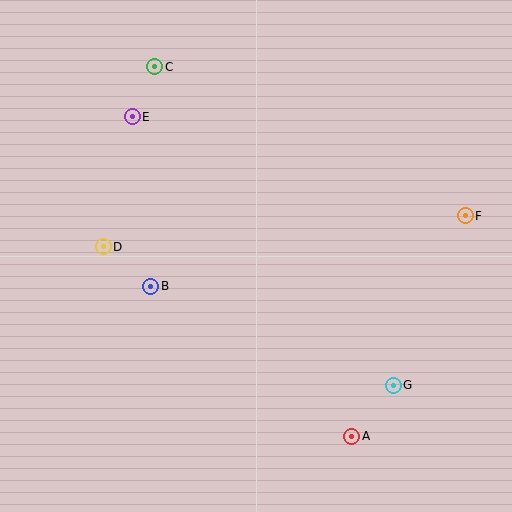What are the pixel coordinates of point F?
Point F is at (465, 216).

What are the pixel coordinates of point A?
Point A is at (352, 436).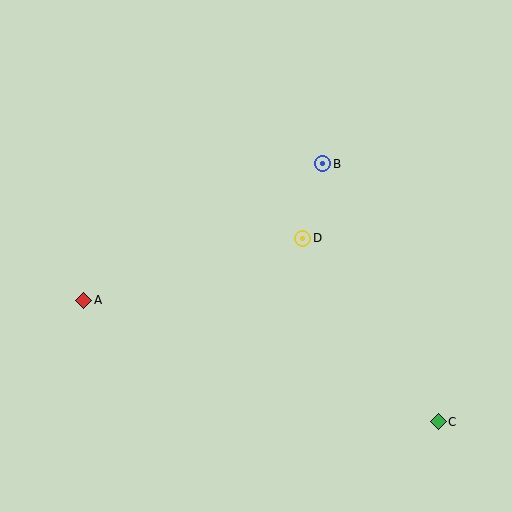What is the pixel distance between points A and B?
The distance between A and B is 275 pixels.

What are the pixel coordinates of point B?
Point B is at (323, 164).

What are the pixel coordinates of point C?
Point C is at (438, 422).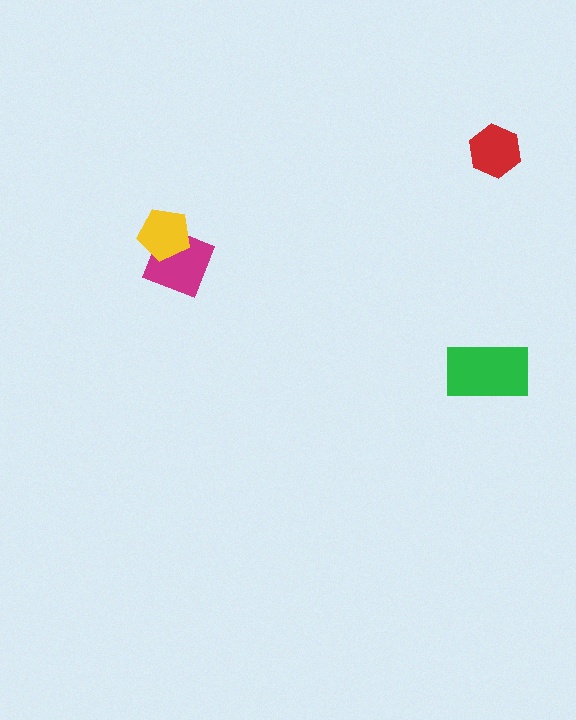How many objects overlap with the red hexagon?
0 objects overlap with the red hexagon.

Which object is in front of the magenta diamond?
The yellow pentagon is in front of the magenta diamond.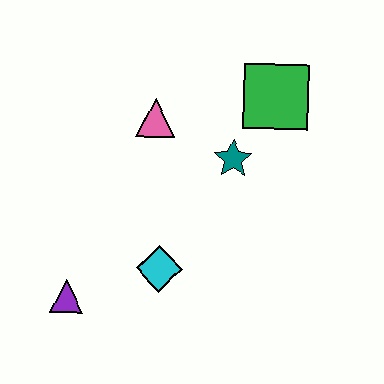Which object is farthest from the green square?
The purple triangle is farthest from the green square.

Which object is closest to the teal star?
The green square is closest to the teal star.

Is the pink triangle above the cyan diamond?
Yes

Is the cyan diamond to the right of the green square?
No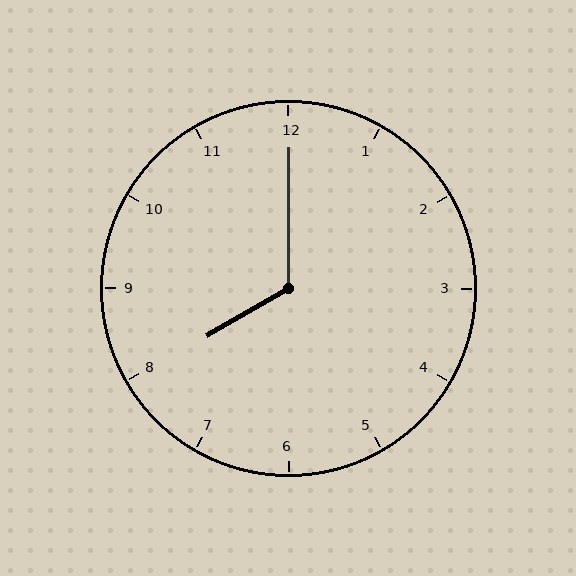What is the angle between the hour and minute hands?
Approximately 120 degrees.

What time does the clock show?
8:00.